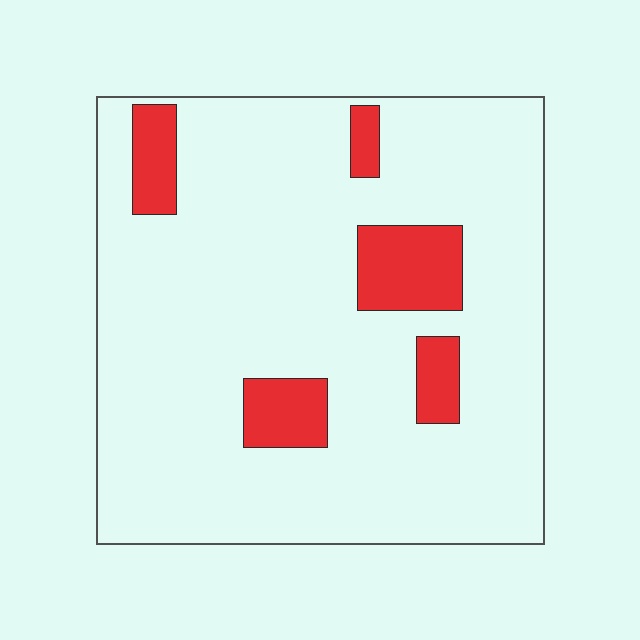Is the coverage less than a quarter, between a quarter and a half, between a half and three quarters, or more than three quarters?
Less than a quarter.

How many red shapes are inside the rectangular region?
5.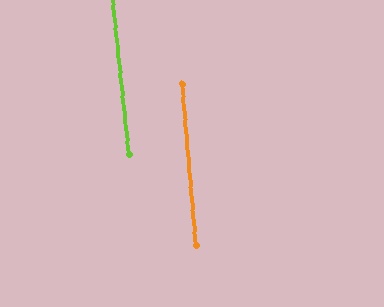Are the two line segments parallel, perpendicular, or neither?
Parallel — their directions differ by only 1.1°.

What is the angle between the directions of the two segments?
Approximately 1 degree.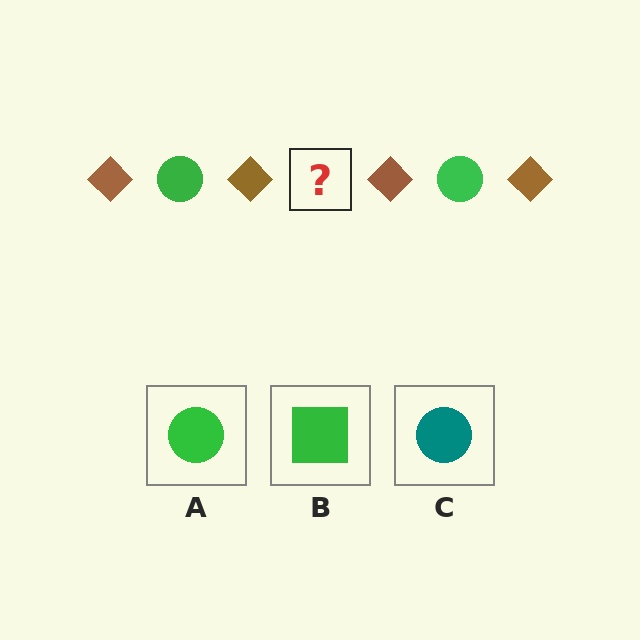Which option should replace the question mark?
Option A.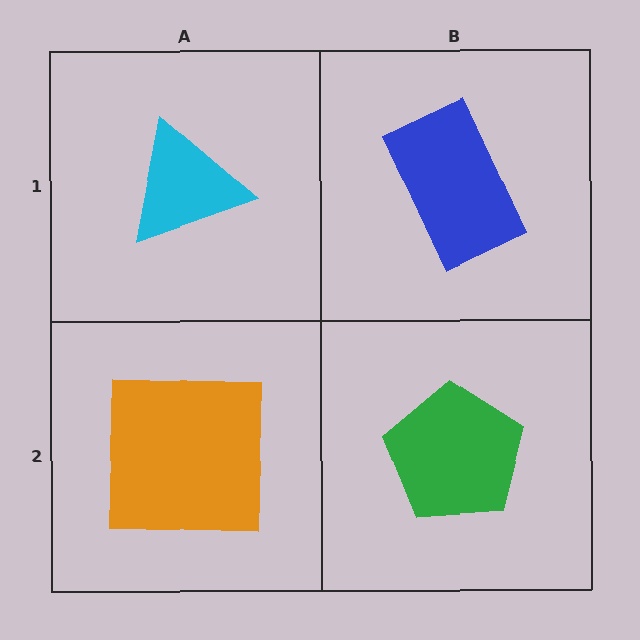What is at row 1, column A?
A cyan triangle.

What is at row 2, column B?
A green pentagon.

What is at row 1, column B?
A blue rectangle.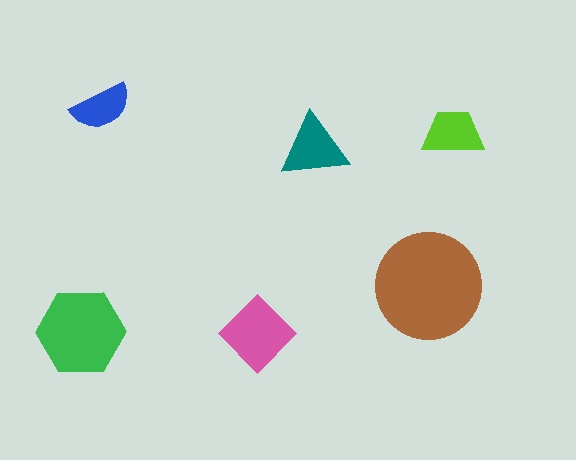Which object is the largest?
The brown circle.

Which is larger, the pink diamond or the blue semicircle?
The pink diamond.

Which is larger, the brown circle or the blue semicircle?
The brown circle.